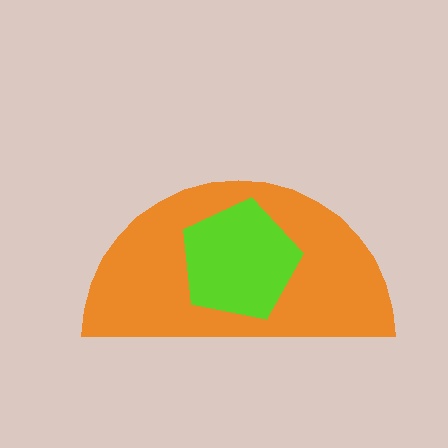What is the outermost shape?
The orange semicircle.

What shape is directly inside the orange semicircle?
The lime pentagon.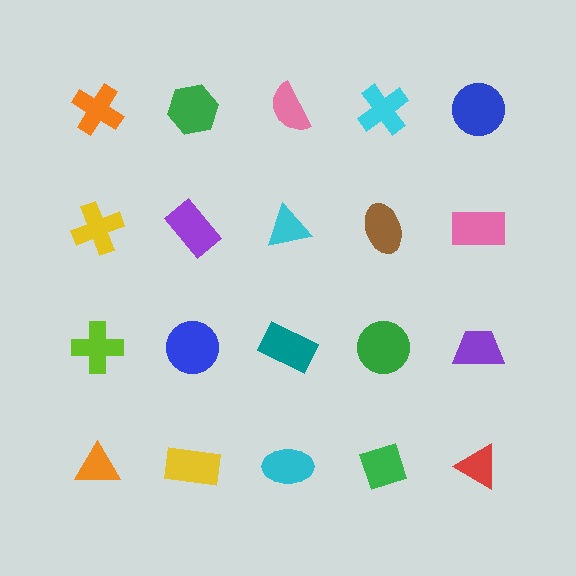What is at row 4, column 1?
An orange triangle.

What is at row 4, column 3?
A cyan ellipse.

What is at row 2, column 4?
A brown ellipse.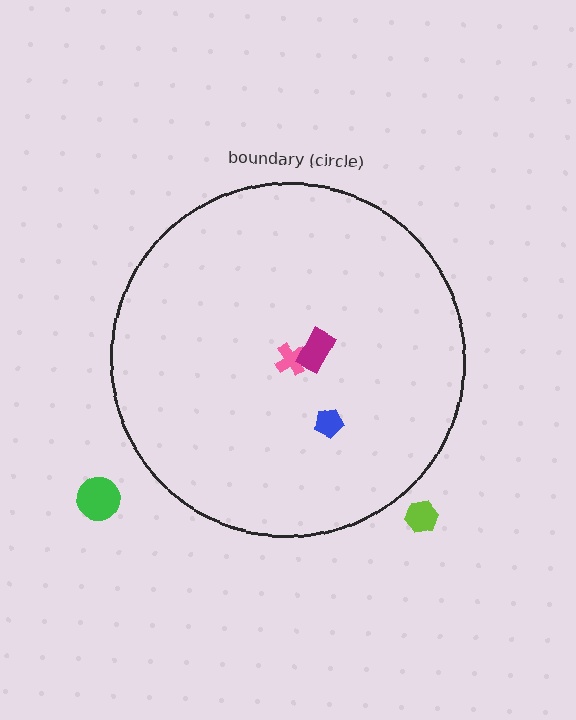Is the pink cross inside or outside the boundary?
Inside.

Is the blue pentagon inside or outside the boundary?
Inside.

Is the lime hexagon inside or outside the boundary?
Outside.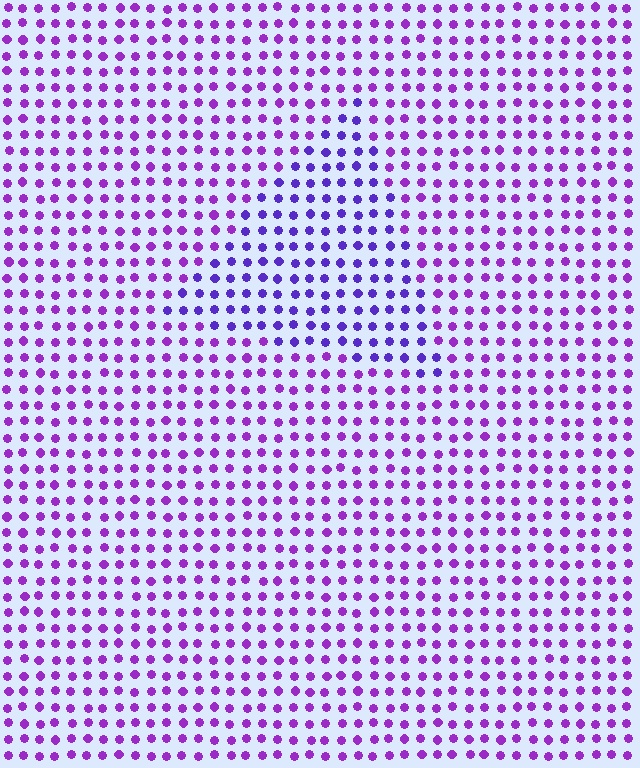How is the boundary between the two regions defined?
The boundary is defined purely by a slight shift in hue (about 26 degrees). Spacing, size, and orientation are identical on both sides.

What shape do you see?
I see a triangle.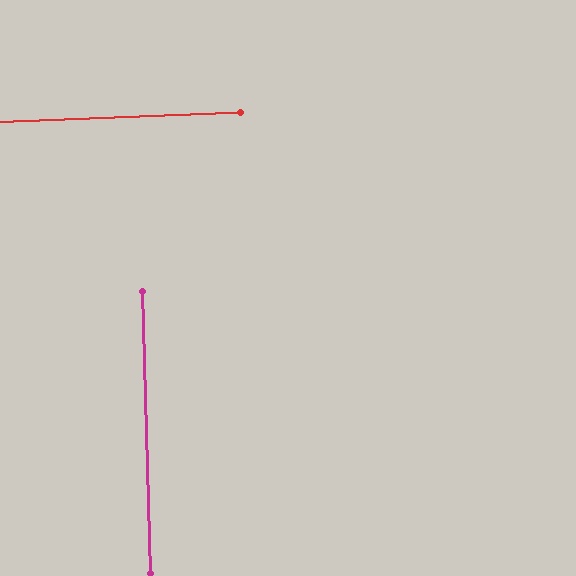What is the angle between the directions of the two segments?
Approximately 89 degrees.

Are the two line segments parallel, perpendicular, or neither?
Perpendicular — they meet at approximately 89°.